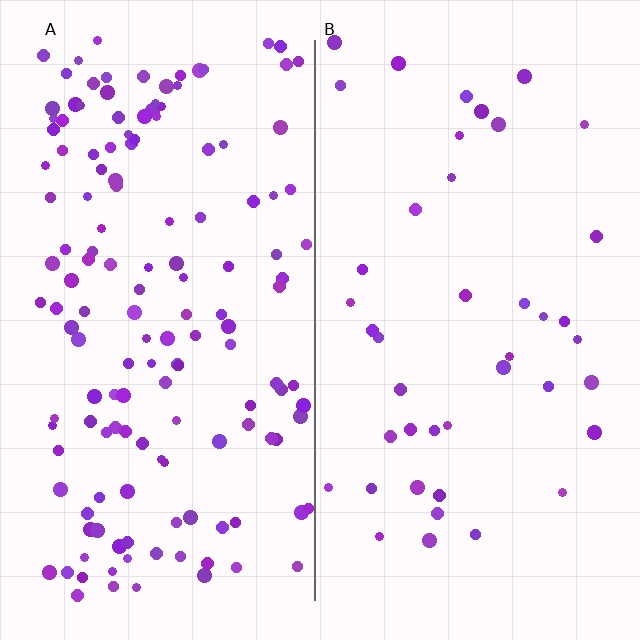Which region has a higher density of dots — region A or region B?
A (the left).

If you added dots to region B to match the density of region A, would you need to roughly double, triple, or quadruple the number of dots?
Approximately quadruple.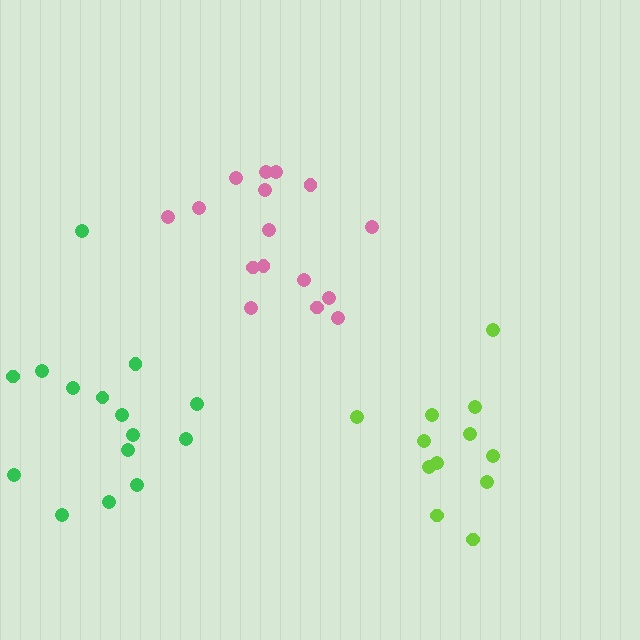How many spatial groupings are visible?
There are 3 spatial groupings.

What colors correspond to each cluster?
The clusters are colored: green, pink, lime.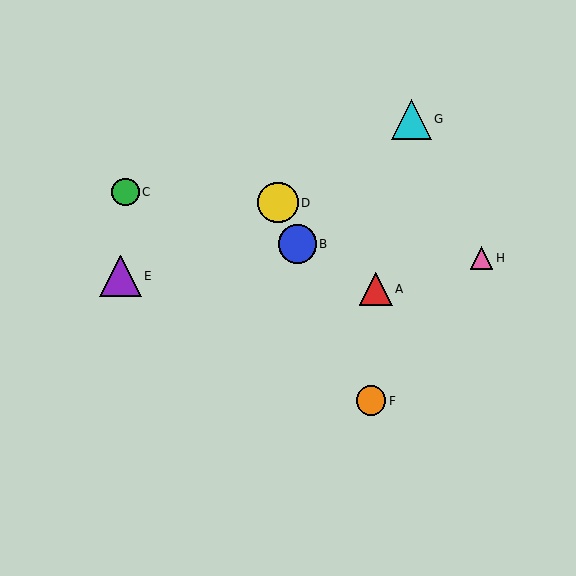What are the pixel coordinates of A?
Object A is at (376, 289).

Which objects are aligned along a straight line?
Objects B, D, F are aligned along a straight line.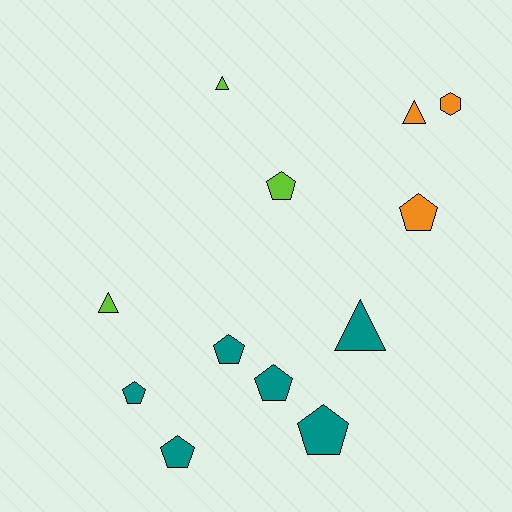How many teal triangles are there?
There is 1 teal triangle.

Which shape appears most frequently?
Pentagon, with 7 objects.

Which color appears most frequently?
Teal, with 6 objects.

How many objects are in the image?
There are 12 objects.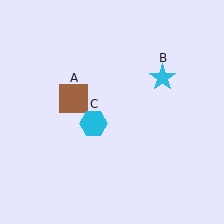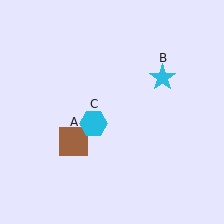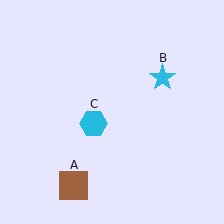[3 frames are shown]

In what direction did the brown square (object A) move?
The brown square (object A) moved down.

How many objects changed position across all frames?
1 object changed position: brown square (object A).